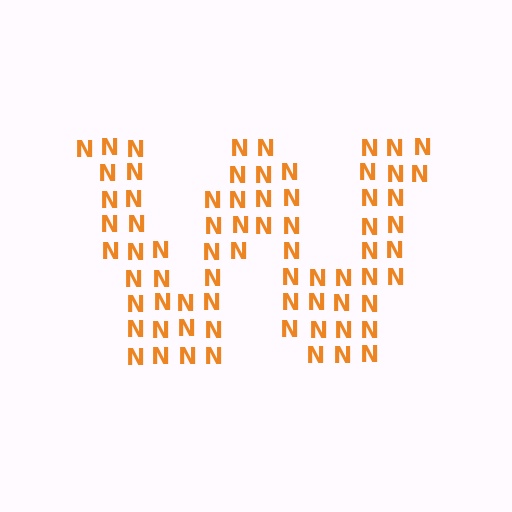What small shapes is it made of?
It is made of small letter N's.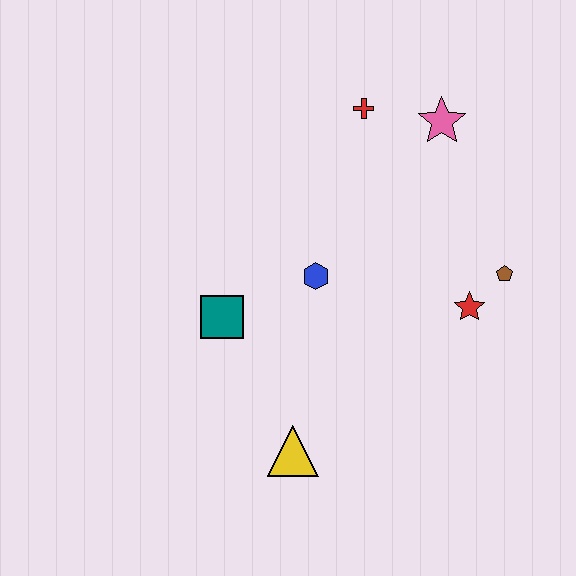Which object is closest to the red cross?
The pink star is closest to the red cross.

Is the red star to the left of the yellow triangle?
No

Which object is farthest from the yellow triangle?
The pink star is farthest from the yellow triangle.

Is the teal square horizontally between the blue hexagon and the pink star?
No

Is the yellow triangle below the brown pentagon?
Yes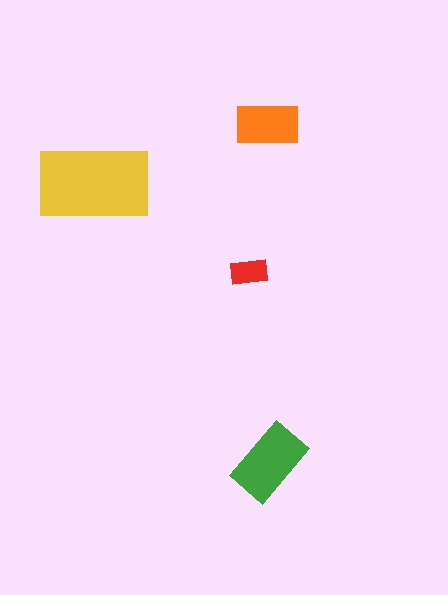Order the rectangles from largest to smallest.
the yellow one, the green one, the orange one, the red one.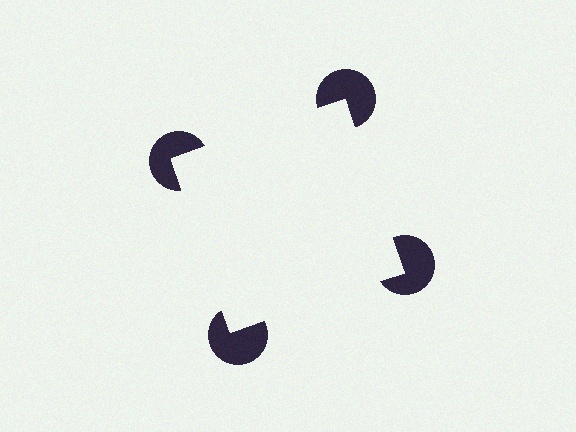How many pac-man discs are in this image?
There are 4 — one at each vertex of the illusory square.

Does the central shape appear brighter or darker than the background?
It typically appears slightly brighter than the background, even though no actual brightness change is drawn.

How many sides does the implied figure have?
4 sides.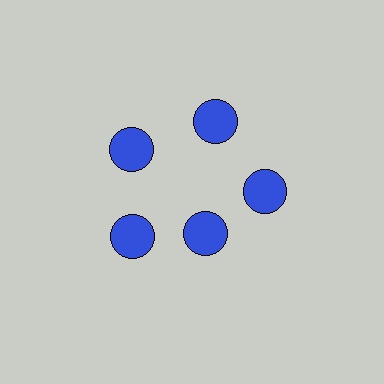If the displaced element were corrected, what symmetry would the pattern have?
It would have 5-fold rotational symmetry — the pattern would map onto itself every 72 degrees.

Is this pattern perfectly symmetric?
No. The 5 blue circles are arranged in a ring, but one element near the 5 o'clock position is pulled inward toward the center, breaking the 5-fold rotational symmetry.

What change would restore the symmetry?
The symmetry would be restored by moving it outward, back onto the ring so that all 5 circles sit at equal angles and equal distance from the center.